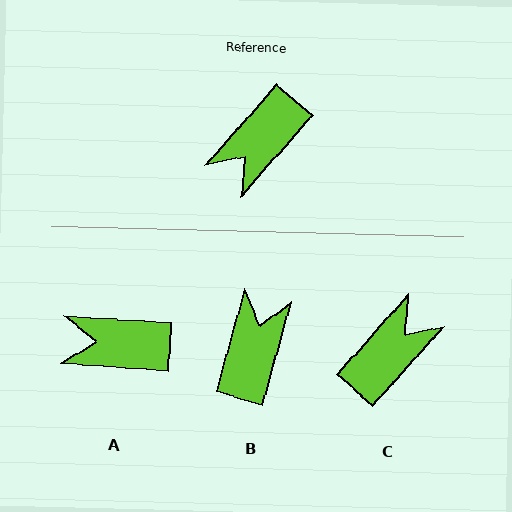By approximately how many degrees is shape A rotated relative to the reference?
Approximately 52 degrees clockwise.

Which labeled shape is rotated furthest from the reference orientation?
C, about 180 degrees away.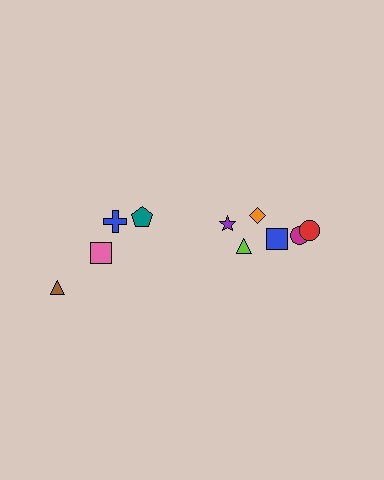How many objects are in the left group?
There are 4 objects.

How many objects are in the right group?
There are 6 objects.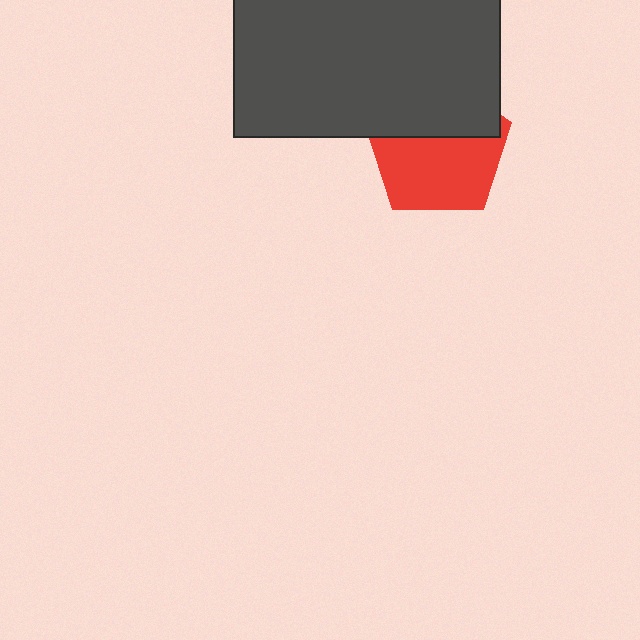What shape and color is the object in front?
The object in front is a dark gray rectangle.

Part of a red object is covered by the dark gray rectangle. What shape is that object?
It is a pentagon.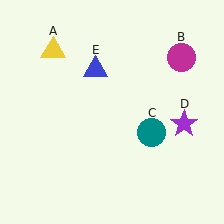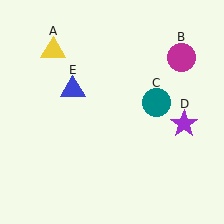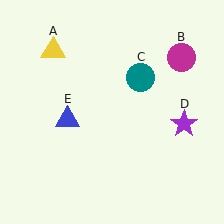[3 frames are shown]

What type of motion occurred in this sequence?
The teal circle (object C), blue triangle (object E) rotated counterclockwise around the center of the scene.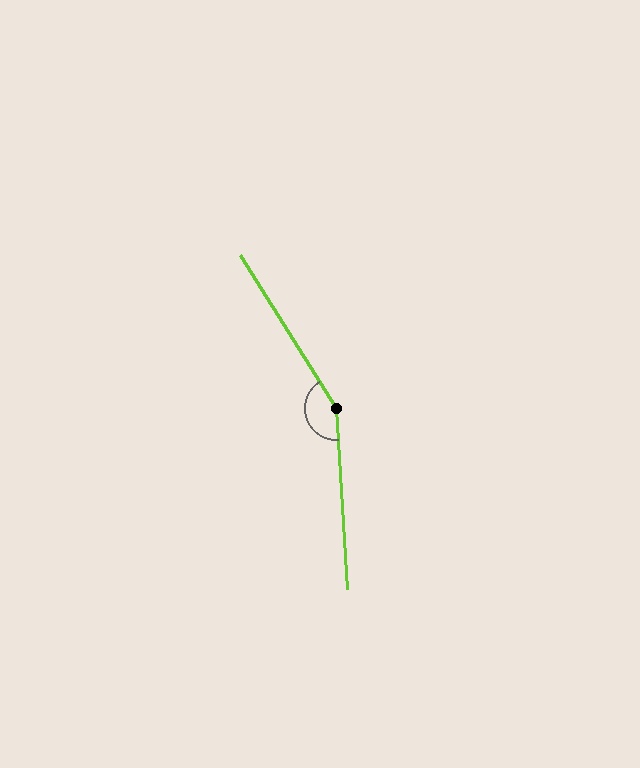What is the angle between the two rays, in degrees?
Approximately 152 degrees.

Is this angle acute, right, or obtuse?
It is obtuse.